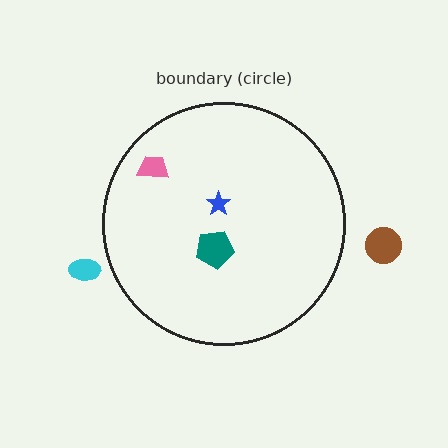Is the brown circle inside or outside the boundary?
Outside.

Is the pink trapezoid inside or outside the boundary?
Inside.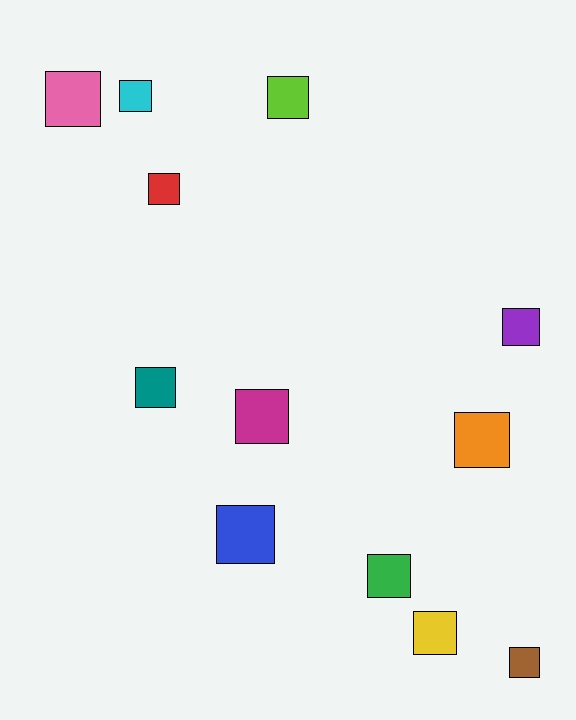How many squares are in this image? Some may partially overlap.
There are 12 squares.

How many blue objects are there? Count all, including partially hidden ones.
There is 1 blue object.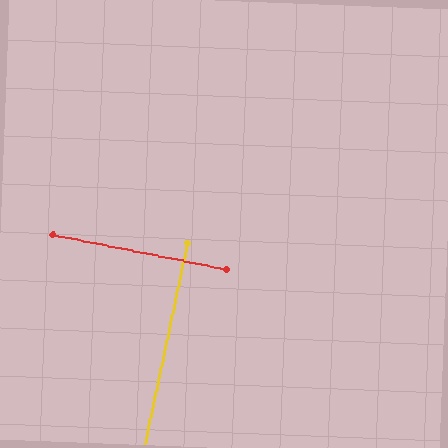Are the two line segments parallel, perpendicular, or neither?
Perpendicular — they meet at approximately 89°.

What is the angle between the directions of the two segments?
Approximately 89 degrees.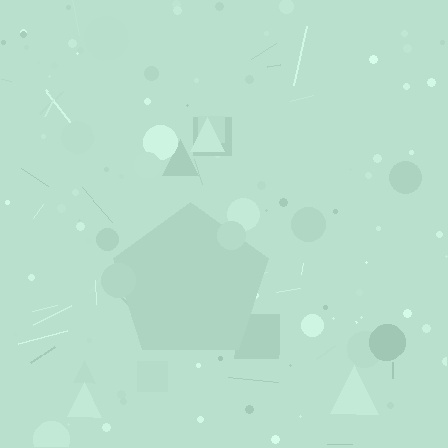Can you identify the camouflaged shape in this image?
The camouflaged shape is a pentagon.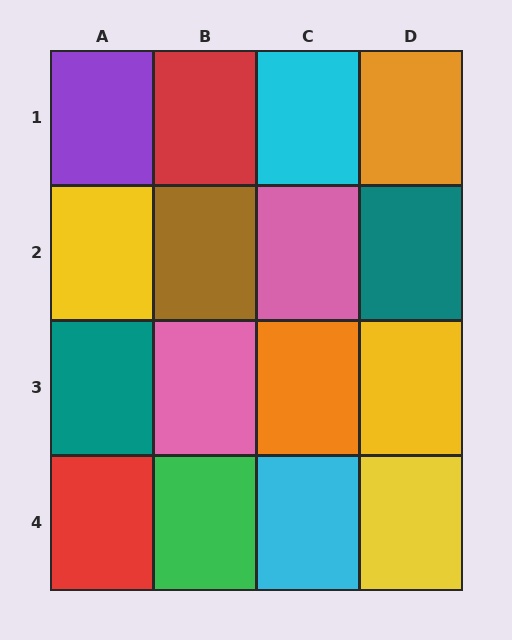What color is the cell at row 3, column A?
Teal.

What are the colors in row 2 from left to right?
Yellow, brown, pink, teal.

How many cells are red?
2 cells are red.